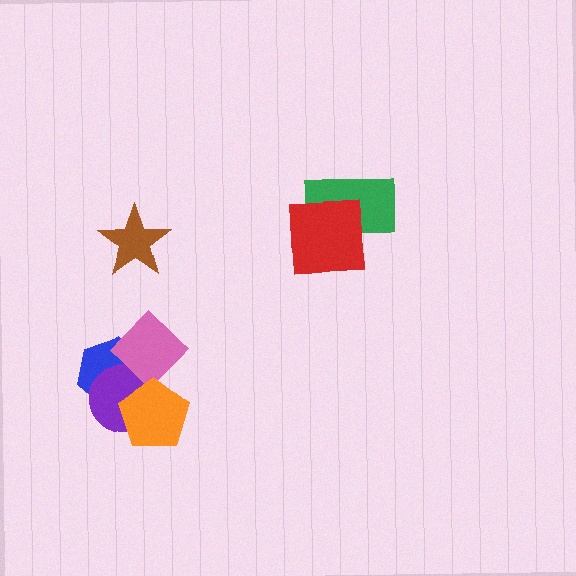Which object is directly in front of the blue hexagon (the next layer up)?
The purple circle is directly in front of the blue hexagon.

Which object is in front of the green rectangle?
The red square is in front of the green rectangle.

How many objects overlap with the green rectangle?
1 object overlaps with the green rectangle.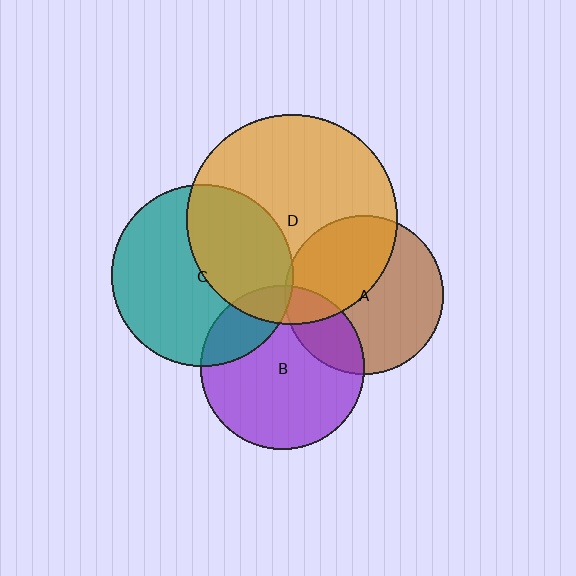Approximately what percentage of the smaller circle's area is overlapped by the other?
Approximately 20%.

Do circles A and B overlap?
Yes.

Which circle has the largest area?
Circle D (orange).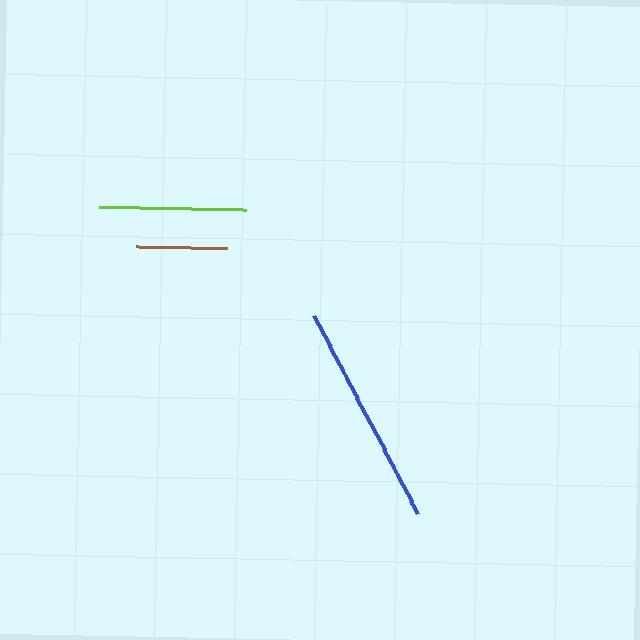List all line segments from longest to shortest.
From longest to shortest: blue, lime, brown.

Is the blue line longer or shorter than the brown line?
The blue line is longer than the brown line.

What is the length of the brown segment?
The brown segment is approximately 91 pixels long.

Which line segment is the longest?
The blue line is the longest at approximately 224 pixels.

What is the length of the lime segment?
The lime segment is approximately 148 pixels long.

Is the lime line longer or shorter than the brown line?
The lime line is longer than the brown line.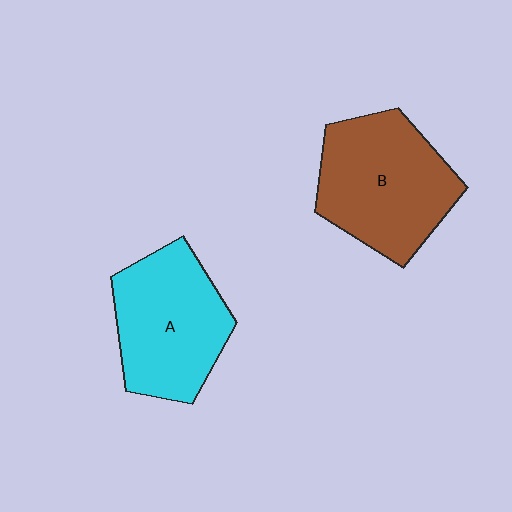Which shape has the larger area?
Shape B (brown).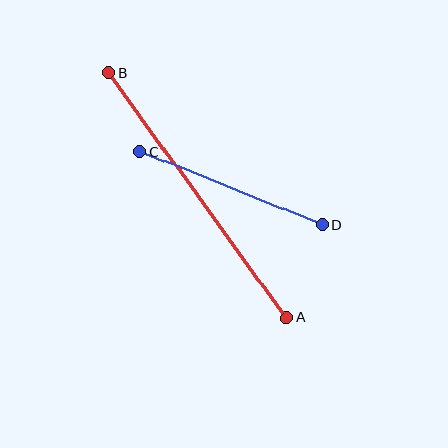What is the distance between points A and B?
The distance is approximately 303 pixels.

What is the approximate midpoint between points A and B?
The midpoint is at approximately (198, 195) pixels.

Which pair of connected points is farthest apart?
Points A and B are farthest apart.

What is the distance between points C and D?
The distance is approximately 196 pixels.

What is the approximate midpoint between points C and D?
The midpoint is at approximately (231, 188) pixels.